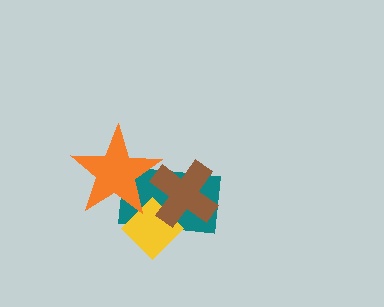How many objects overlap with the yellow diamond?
3 objects overlap with the yellow diamond.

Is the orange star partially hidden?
No, no other shape covers it.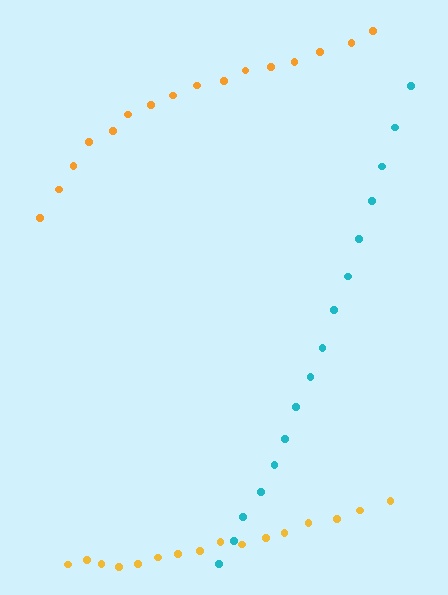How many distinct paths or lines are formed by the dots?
There are 3 distinct paths.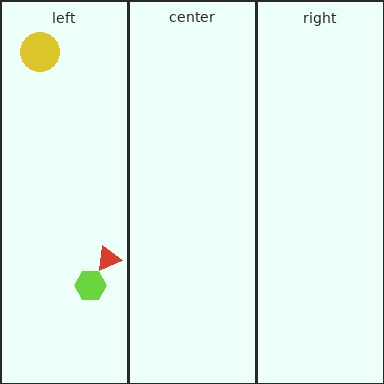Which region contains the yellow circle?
The left region.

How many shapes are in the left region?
3.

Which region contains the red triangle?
The left region.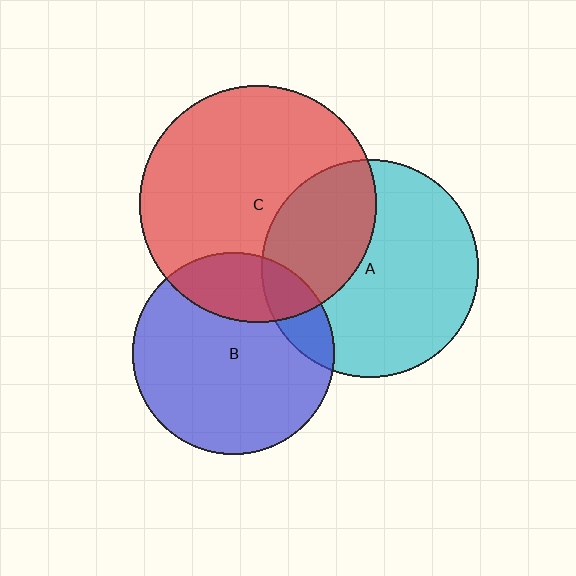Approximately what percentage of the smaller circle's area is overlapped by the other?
Approximately 35%.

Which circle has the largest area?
Circle C (red).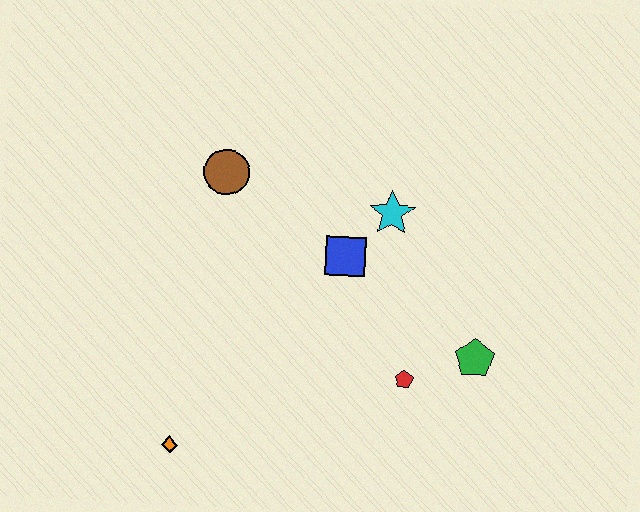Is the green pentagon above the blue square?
No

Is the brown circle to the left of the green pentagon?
Yes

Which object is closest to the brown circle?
The blue square is closest to the brown circle.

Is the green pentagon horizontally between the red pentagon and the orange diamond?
No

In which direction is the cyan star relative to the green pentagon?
The cyan star is above the green pentagon.